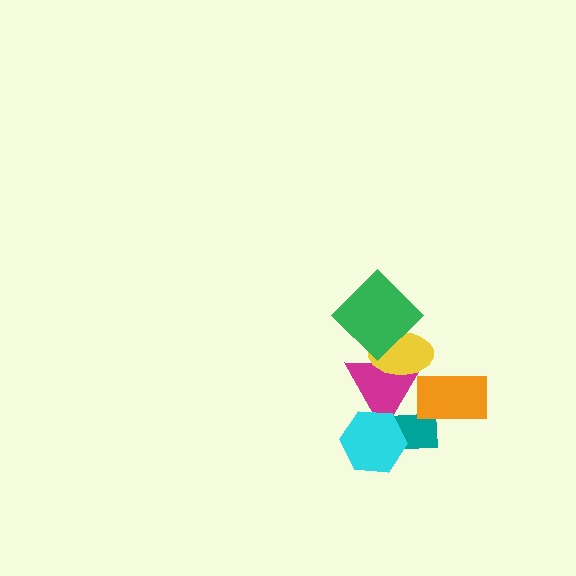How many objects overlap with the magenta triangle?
5 objects overlap with the magenta triangle.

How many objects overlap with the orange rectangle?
2 objects overlap with the orange rectangle.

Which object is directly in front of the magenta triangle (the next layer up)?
The yellow ellipse is directly in front of the magenta triangle.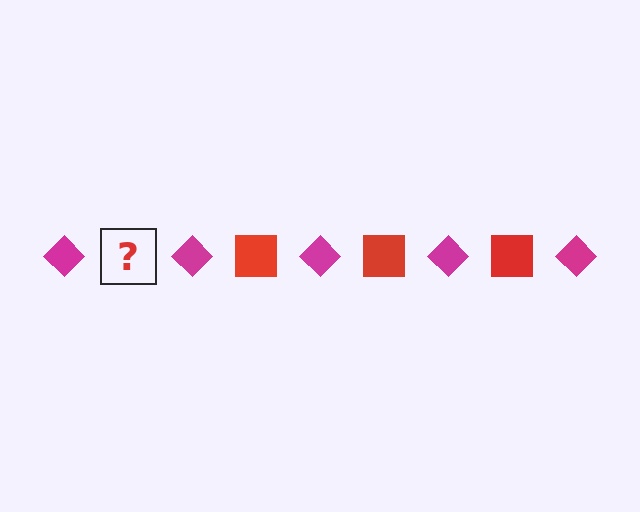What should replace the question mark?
The question mark should be replaced with a red square.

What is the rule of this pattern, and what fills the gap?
The rule is that the pattern alternates between magenta diamond and red square. The gap should be filled with a red square.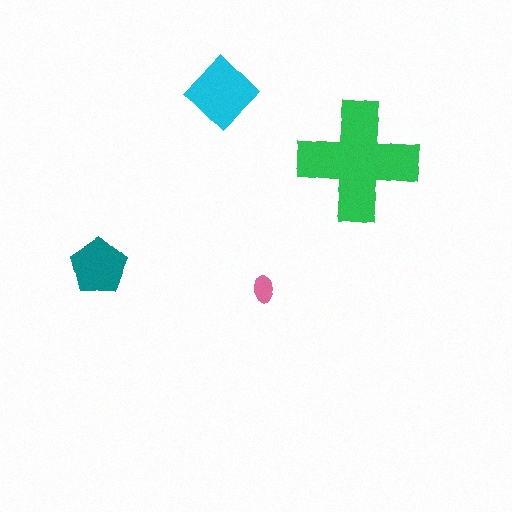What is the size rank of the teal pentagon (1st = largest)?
3rd.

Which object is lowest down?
The pink ellipse is bottommost.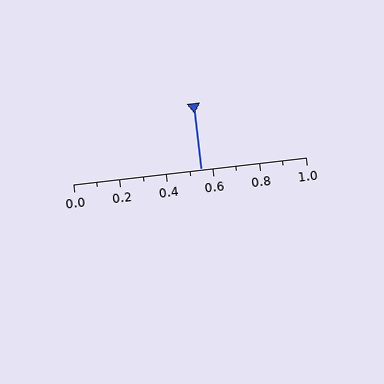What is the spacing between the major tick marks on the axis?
The major ticks are spaced 0.2 apart.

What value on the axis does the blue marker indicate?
The marker indicates approximately 0.55.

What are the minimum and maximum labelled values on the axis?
The axis runs from 0.0 to 1.0.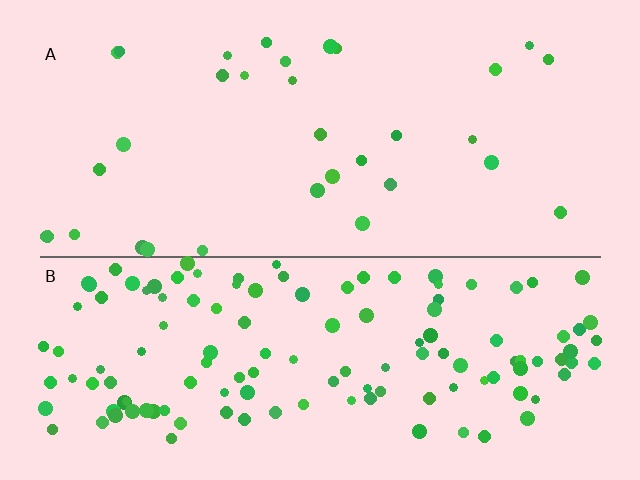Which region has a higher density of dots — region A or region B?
B (the bottom).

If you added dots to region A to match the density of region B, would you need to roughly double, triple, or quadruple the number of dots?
Approximately quadruple.